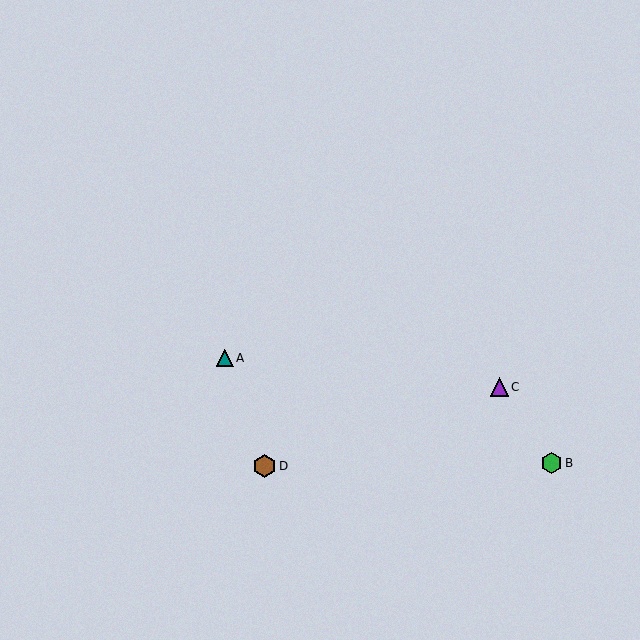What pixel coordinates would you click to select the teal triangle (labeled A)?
Click at (225, 358) to select the teal triangle A.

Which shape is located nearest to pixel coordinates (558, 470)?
The green hexagon (labeled B) at (551, 463) is nearest to that location.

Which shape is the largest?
The brown hexagon (labeled D) is the largest.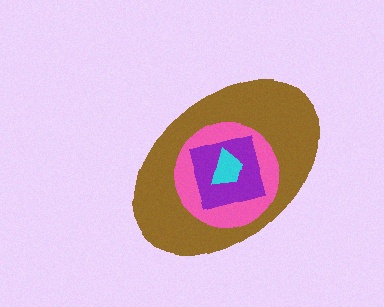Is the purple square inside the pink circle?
Yes.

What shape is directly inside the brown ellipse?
The pink circle.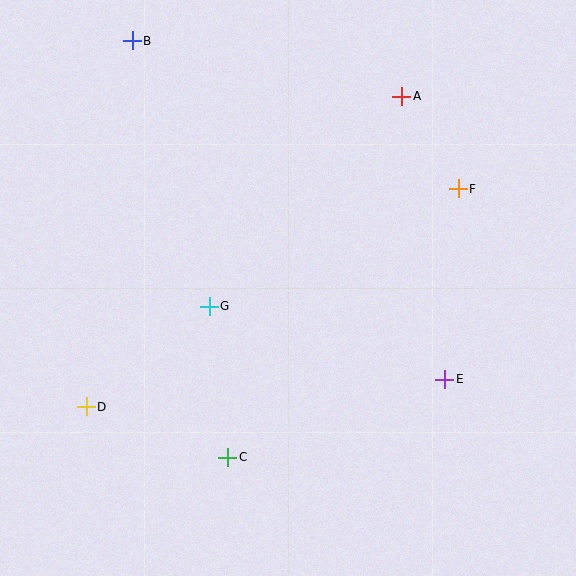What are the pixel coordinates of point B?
Point B is at (132, 41).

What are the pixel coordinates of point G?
Point G is at (209, 306).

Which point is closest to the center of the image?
Point G at (209, 306) is closest to the center.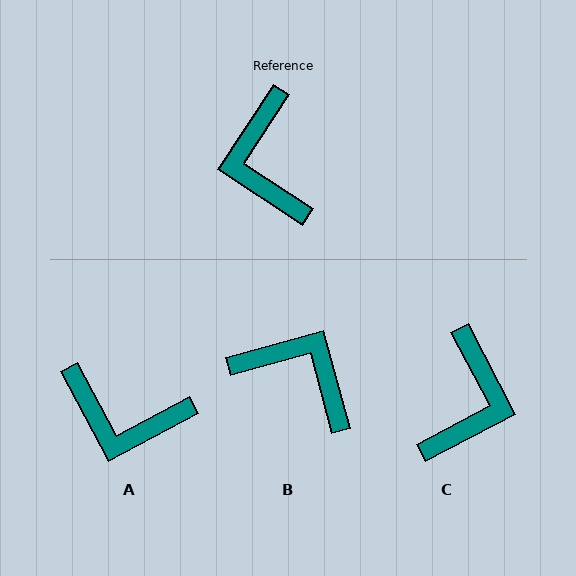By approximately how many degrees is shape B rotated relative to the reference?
Approximately 132 degrees clockwise.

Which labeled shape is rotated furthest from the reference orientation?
C, about 151 degrees away.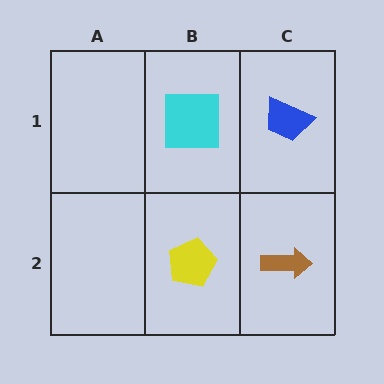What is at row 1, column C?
A blue trapezoid.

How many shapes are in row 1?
2 shapes.